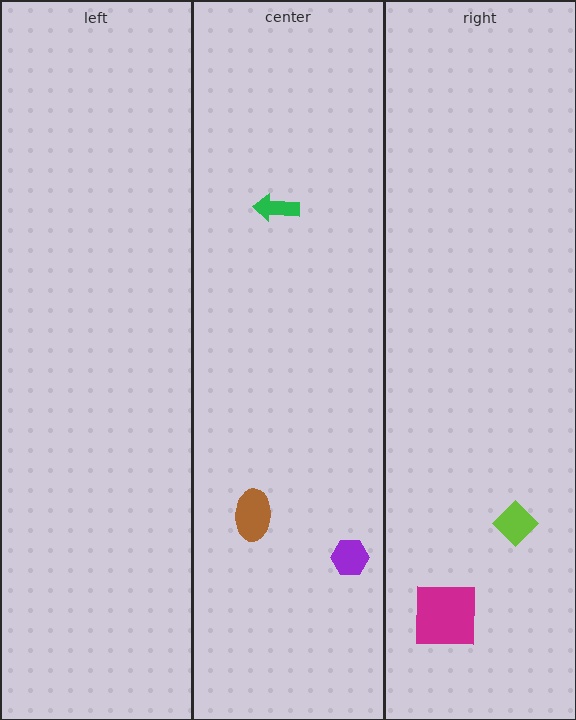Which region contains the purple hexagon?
The center region.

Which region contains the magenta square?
The right region.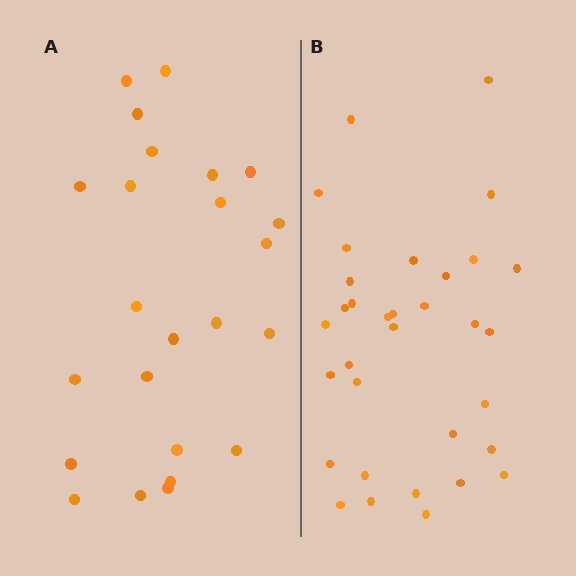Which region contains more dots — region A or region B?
Region B (the right region) has more dots.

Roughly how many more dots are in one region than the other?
Region B has roughly 8 or so more dots than region A.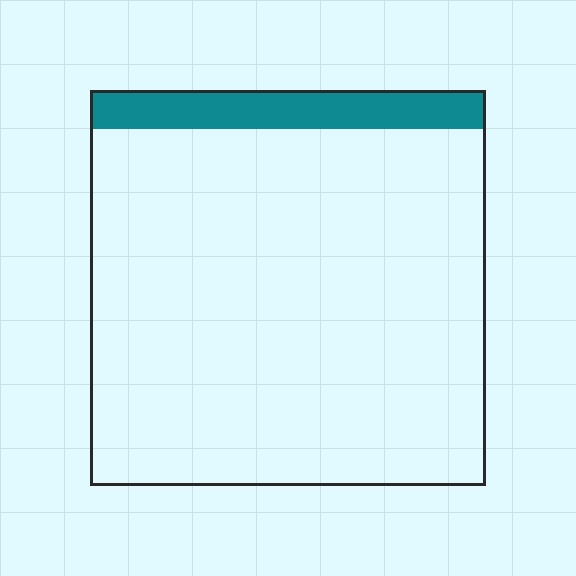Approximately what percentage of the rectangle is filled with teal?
Approximately 10%.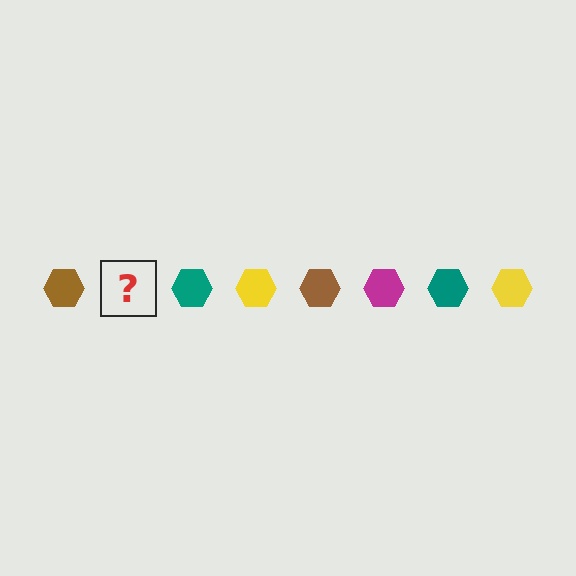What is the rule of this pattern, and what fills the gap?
The rule is that the pattern cycles through brown, magenta, teal, yellow hexagons. The gap should be filled with a magenta hexagon.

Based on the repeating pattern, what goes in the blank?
The blank should be a magenta hexagon.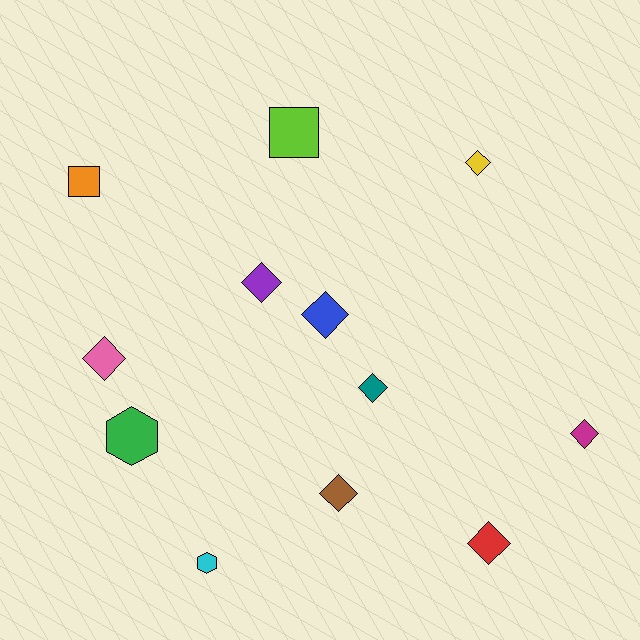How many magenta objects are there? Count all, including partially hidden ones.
There is 1 magenta object.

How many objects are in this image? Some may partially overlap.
There are 12 objects.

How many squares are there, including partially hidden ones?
There are 2 squares.